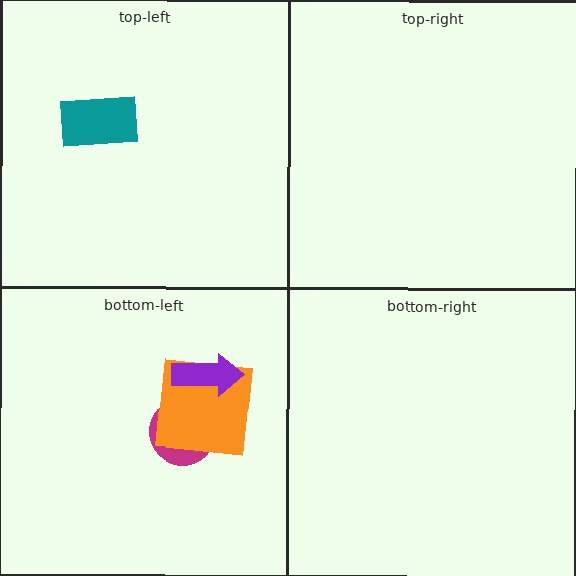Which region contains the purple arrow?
The bottom-left region.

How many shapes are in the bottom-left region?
3.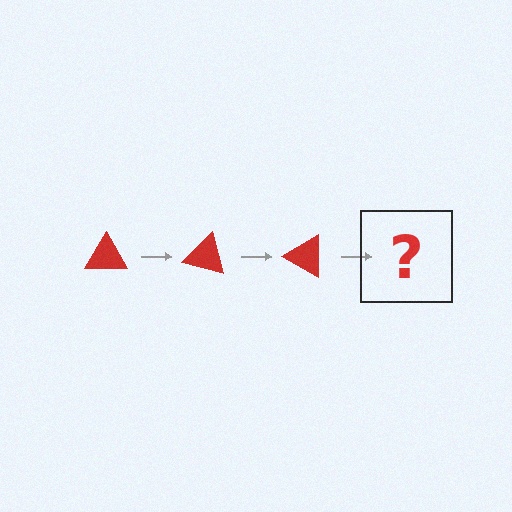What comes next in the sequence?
The next element should be a red triangle rotated 45 degrees.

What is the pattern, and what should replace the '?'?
The pattern is that the triangle rotates 15 degrees each step. The '?' should be a red triangle rotated 45 degrees.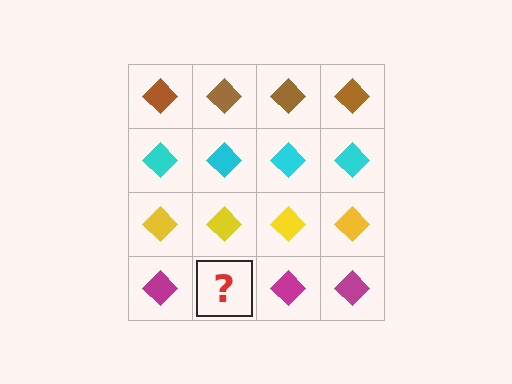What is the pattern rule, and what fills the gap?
The rule is that each row has a consistent color. The gap should be filled with a magenta diamond.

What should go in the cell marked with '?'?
The missing cell should contain a magenta diamond.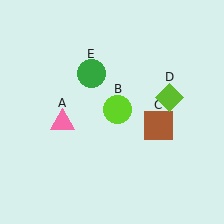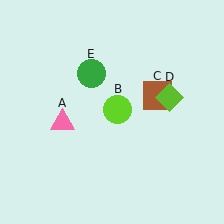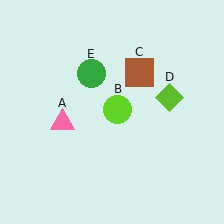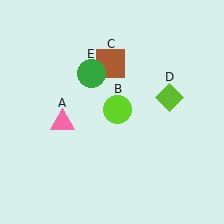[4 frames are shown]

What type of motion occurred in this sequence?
The brown square (object C) rotated counterclockwise around the center of the scene.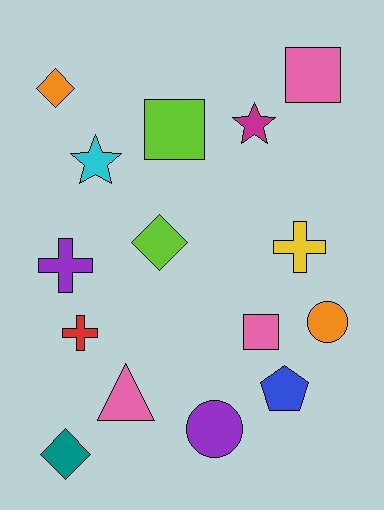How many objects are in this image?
There are 15 objects.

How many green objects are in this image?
There are no green objects.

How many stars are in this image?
There are 2 stars.